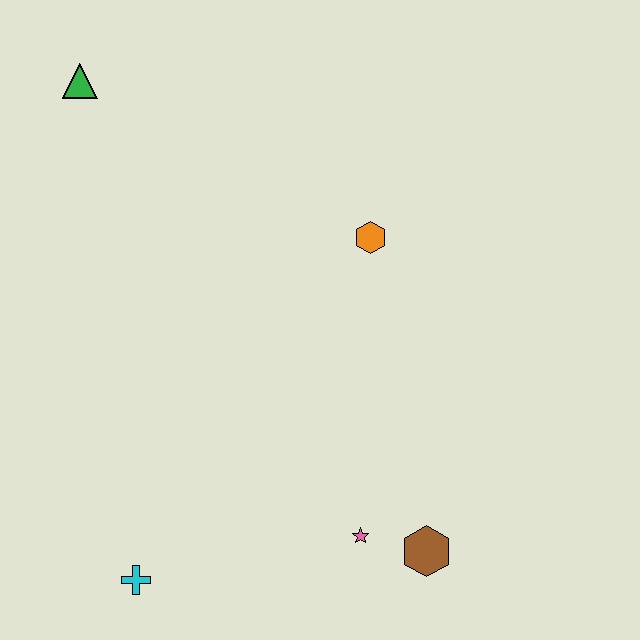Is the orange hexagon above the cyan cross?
Yes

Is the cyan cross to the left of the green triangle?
No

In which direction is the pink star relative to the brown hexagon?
The pink star is to the left of the brown hexagon.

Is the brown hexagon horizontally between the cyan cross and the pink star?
No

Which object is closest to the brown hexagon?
The pink star is closest to the brown hexagon.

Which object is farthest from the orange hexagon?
The cyan cross is farthest from the orange hexagon.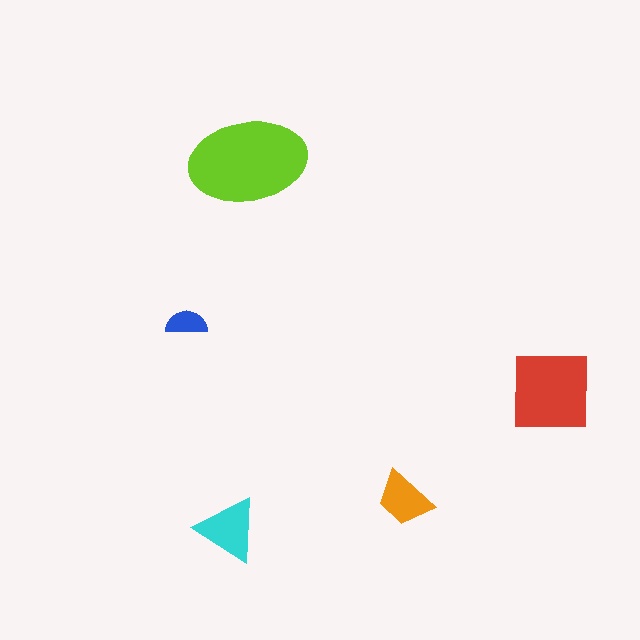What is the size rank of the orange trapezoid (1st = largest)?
4th.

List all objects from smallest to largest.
The blue semicircle, the orange trapezoid, the cyan triangle, the red square, the lime ellipse.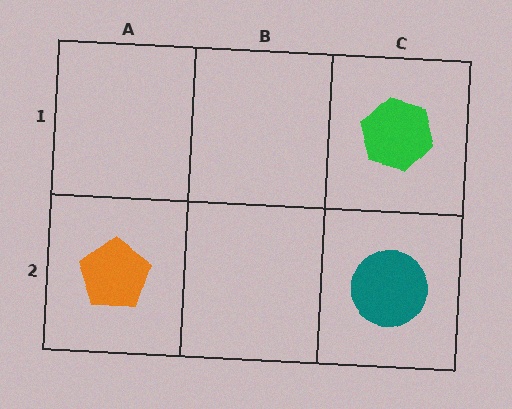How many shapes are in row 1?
1 shape.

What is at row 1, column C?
A green hexagon.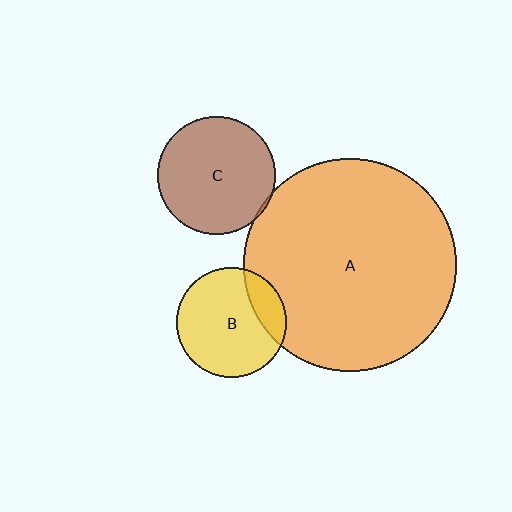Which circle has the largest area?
Circle A (orange).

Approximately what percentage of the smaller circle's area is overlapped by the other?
Approximately 5%.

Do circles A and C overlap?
Yes.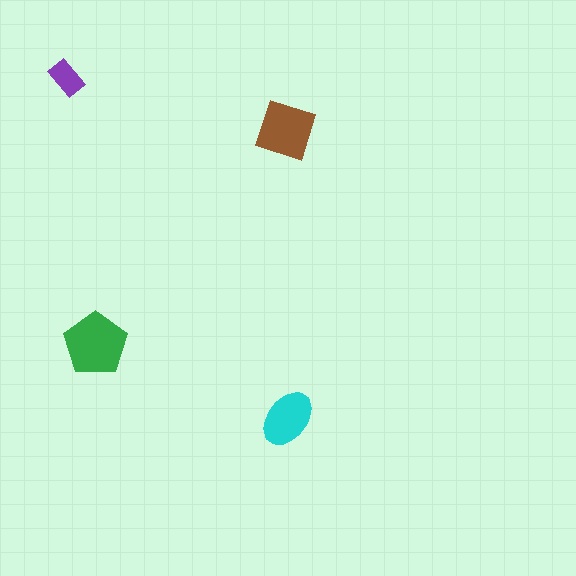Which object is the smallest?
The purple rectangle.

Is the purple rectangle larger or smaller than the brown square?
Smaller.